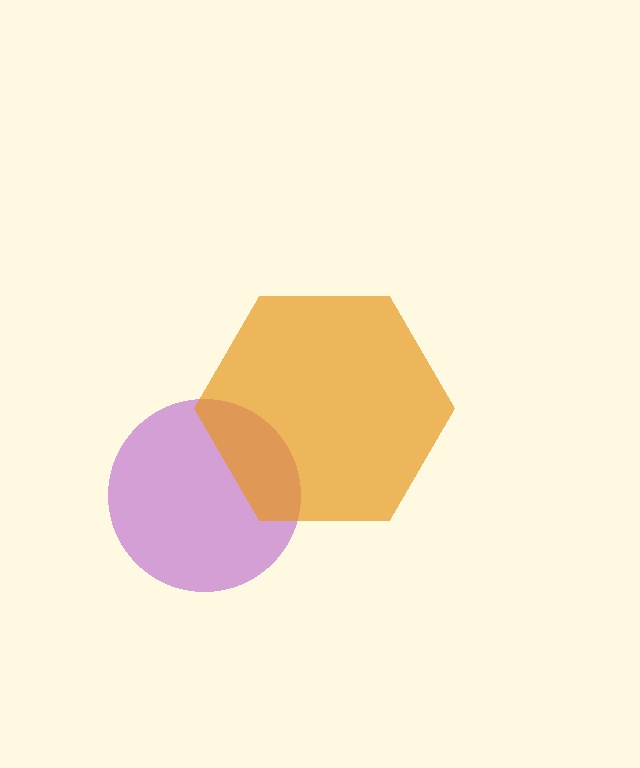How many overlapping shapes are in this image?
There are 2 overlapping shapes in the image.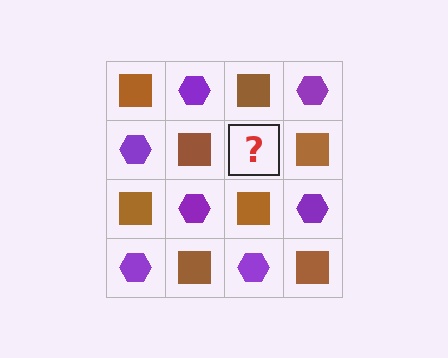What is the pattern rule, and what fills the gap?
The rule is that it alternates brown square and purple hexagon in a checkerboard pattern. The gap should be filled with a purple hexagon.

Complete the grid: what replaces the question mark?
The question mark should be replaced with a purple hexagon.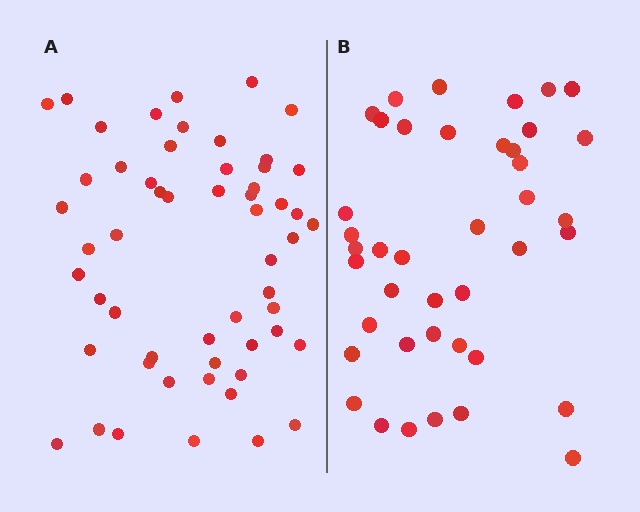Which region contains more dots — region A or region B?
Region A (the left region) has more dots.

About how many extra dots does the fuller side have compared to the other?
Region A has approximately 15 more dots than region B.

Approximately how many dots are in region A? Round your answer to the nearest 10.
About 60 dots. (The exact count is 55, which rounds to 60.)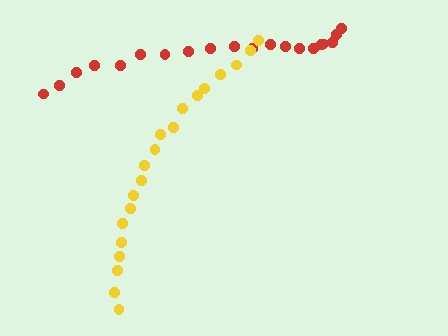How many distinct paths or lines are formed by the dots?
There are 2 distinct paths.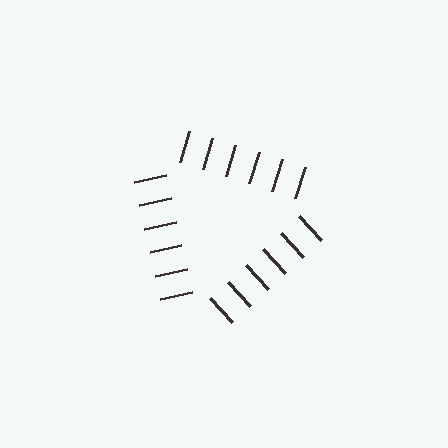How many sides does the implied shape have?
3 sides — the line-ends trace a triangle.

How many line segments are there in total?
18 — 6 along each of the 3 edges.